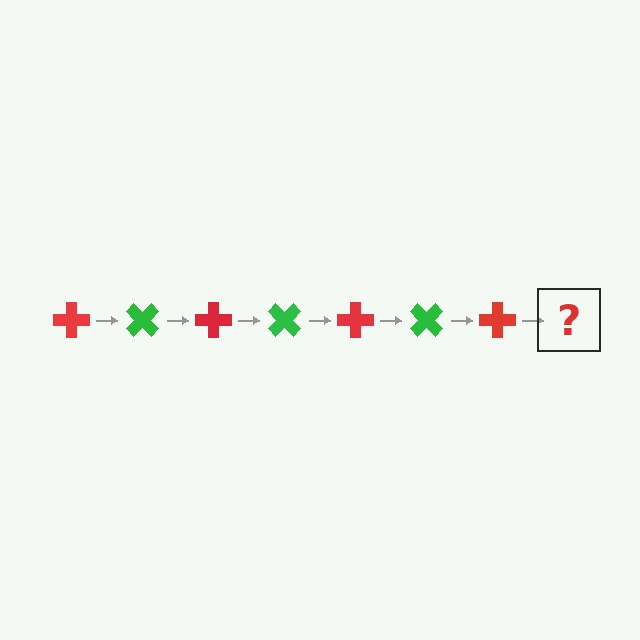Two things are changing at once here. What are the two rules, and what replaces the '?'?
The two rules are that it rotates 45 degrees each step and the color cycles through red and green. The '?' should be a green cross, rotated 315 degrees from the start.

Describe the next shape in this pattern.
It should be a green cross, rotated 315 degrees from the start.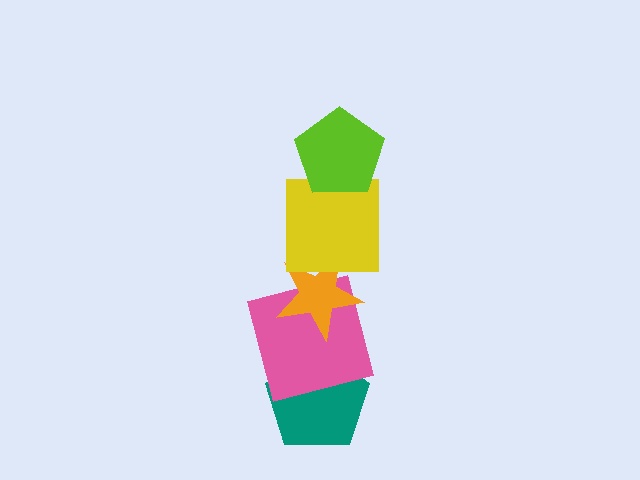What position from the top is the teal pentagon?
The teal pentagon is 5th from the top.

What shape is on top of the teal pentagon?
The pink square is on top of the teal pentagon.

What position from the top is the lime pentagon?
The lime pentagon is 1st from the top.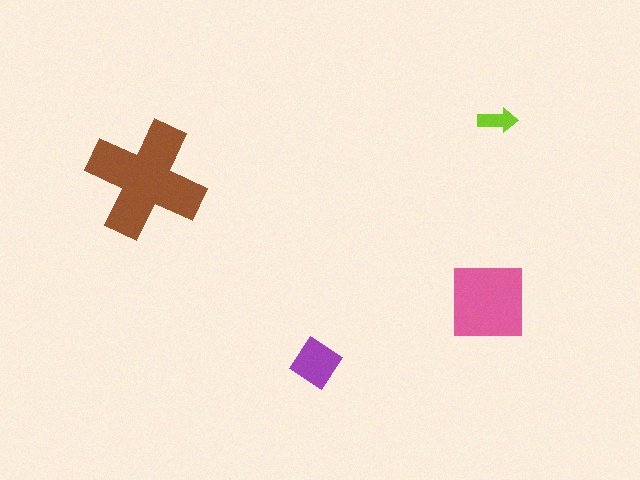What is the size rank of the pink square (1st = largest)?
2nd.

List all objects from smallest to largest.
The lime arrow, the purple diamond, the pink square, the brown cross.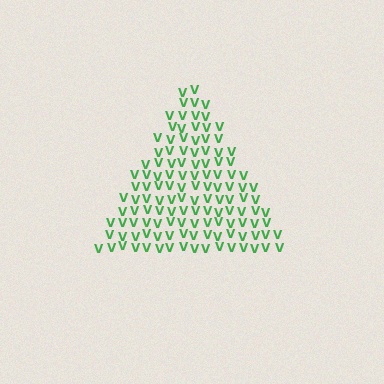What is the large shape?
The large shape is a triangle.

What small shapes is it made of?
It is made of small letter V's.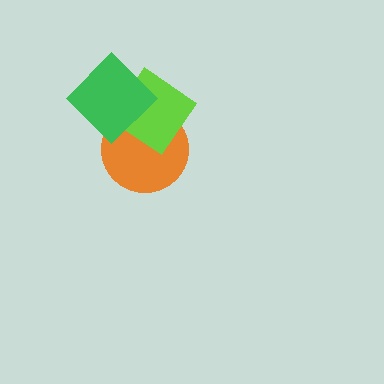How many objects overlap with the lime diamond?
2 objects overlap with the lime diamond.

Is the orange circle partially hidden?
Yes, it is partially covered by another shape.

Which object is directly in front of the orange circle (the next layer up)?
The lime diamond is directly in front of the orange circle.